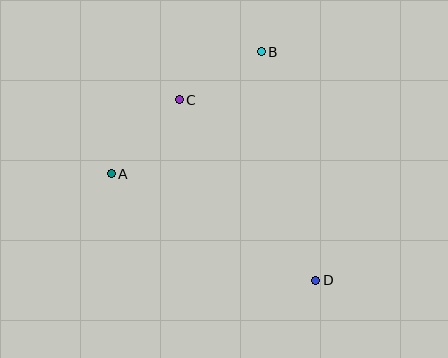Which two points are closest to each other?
Points B and C are closest to each other.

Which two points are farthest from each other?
Points B and D are farthest from each other.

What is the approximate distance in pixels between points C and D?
The distance between C and D is approximately 226 pixels.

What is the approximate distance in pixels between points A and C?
The distance between A and C is approximately 100 pixels.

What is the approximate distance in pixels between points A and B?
The distance between A and B is approximately 193 pixels.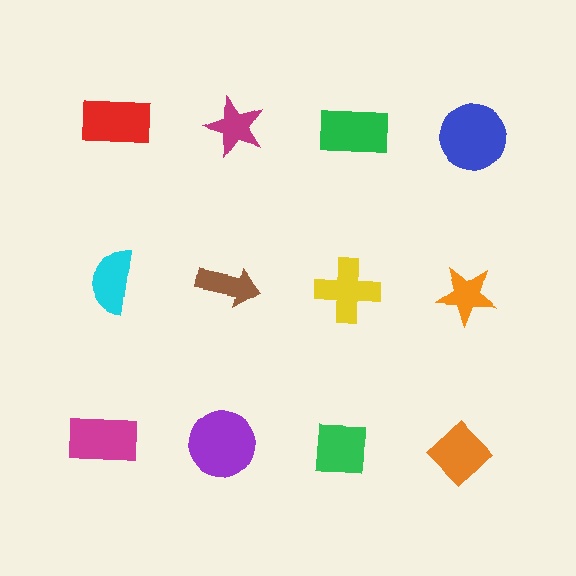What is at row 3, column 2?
A purple circle.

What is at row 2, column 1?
A cyan semicircle.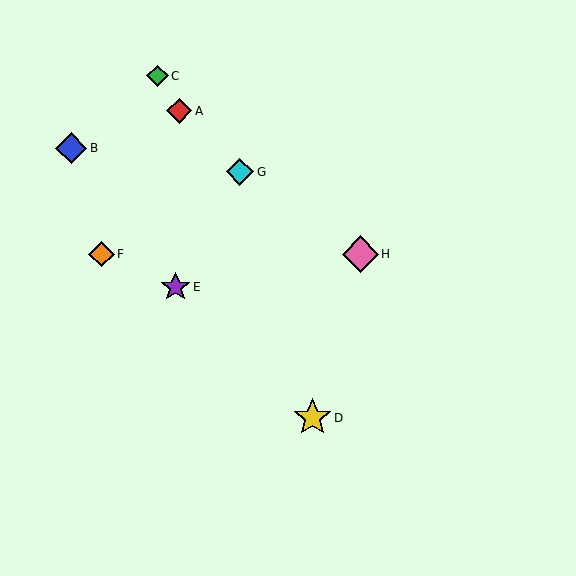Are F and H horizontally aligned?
Yes, both are at y≈254.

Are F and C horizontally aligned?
No, F is at y≈254 and C is at y≈76.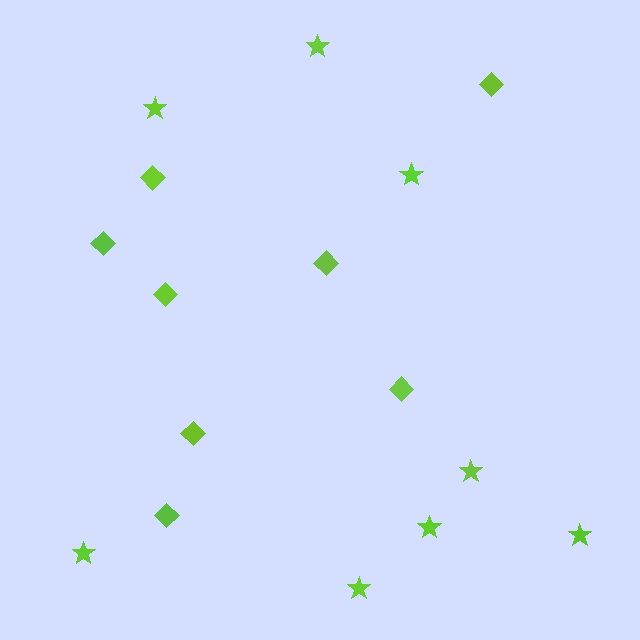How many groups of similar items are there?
There are 2 groups: one group of stars (8) and one group of diamonds (8).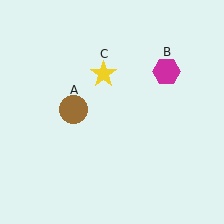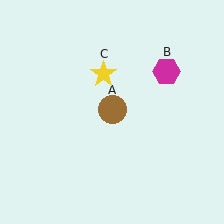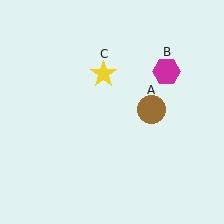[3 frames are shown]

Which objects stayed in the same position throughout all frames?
Magenta hexagon (object B) and yellow star (object C) remained stationary.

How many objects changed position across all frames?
1 object changed position: brown circle (object A).